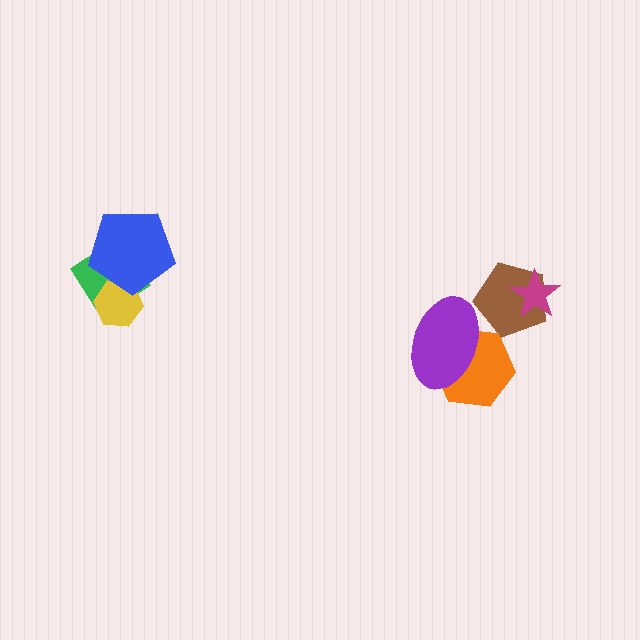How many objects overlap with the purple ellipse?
1 object overlaps with the purple ellipse.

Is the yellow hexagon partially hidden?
Yes, it is partially covered by another shape.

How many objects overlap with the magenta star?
1 object overlaps with the magenta star.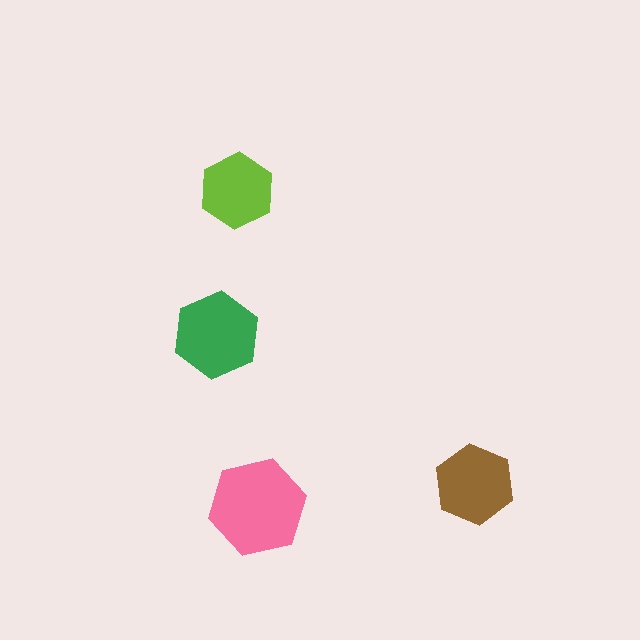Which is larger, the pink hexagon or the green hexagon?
The pink one.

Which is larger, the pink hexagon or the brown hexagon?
The pink one.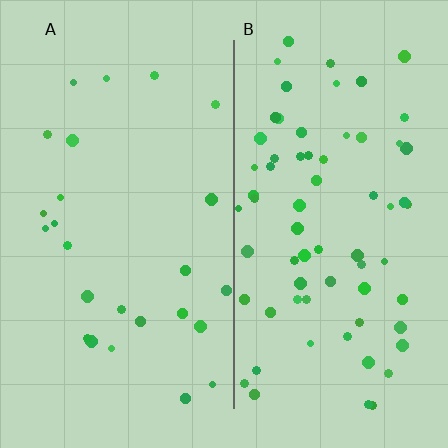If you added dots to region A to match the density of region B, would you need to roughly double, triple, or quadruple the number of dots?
Approximately triple.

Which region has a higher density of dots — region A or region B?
B (the right).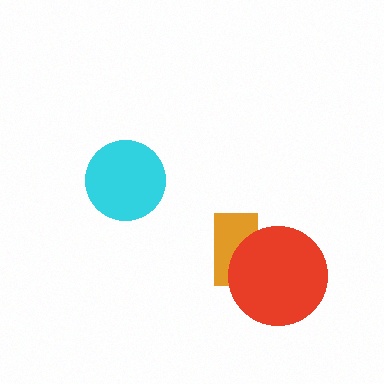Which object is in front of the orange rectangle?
The red circle is in front of the orange rectangle.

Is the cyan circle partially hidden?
No, no other shape covers it.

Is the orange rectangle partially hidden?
Yes, it is partially covered by another shape.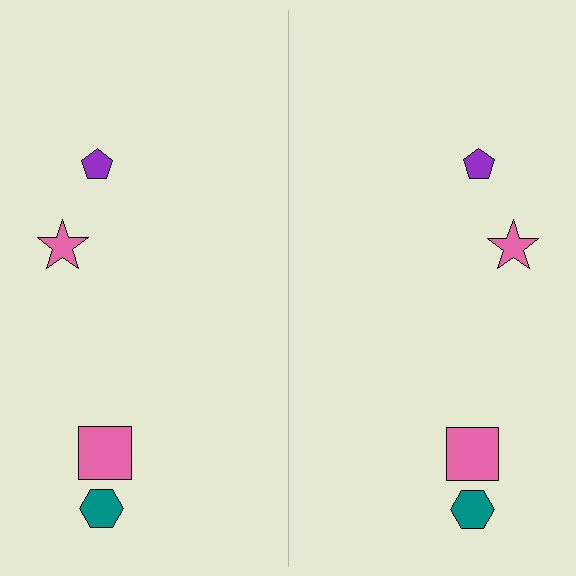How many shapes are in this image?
There are 8 shapes in this image.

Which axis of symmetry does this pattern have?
The pattern has a vertical axis of symmetry running through the center of the image.